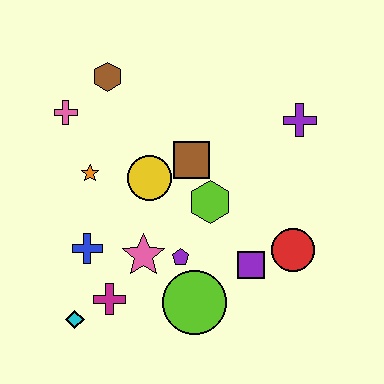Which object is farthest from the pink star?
The purple cross is farthest from the pink star.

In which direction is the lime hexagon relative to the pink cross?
The lime hexagon is to the right of the pink cross.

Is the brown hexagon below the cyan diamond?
No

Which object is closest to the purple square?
The red circle is closest to the purple square.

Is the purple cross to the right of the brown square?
Yes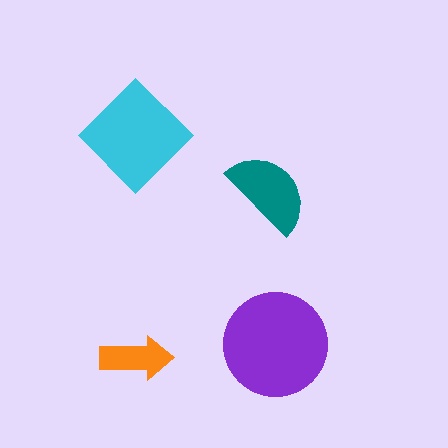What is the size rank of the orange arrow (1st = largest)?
4th.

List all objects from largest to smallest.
The purple circle, the cyan diamond, the teal semicircle, the orange arrow.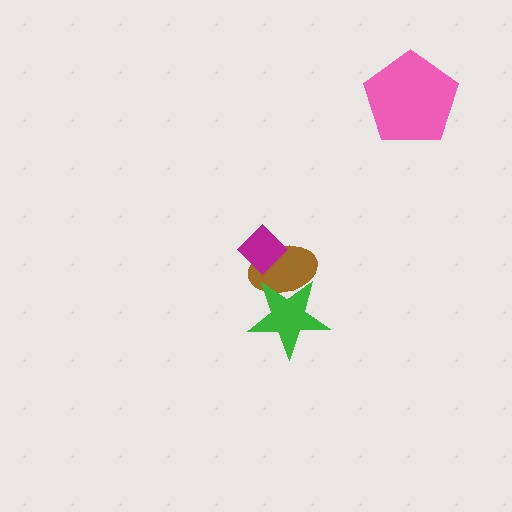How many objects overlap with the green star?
1 object overlaps with the green star.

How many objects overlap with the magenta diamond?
1 object overlaps with the magenta diamond.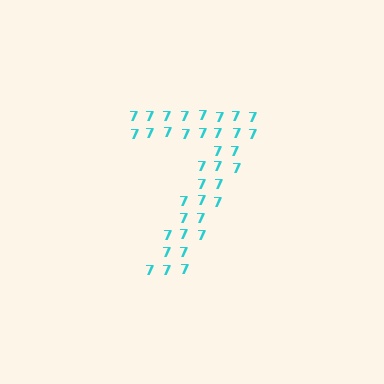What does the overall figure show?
The overall figure shows the digit 7.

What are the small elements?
The small elements are digit 7's.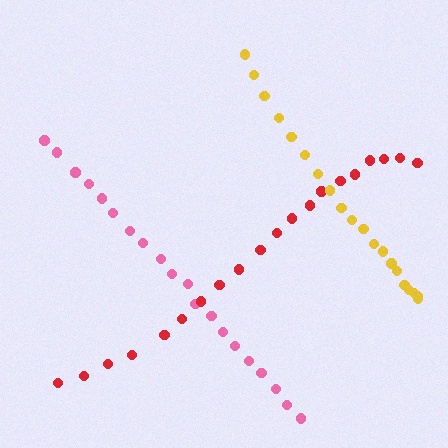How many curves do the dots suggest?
There are 3 distinct paths.